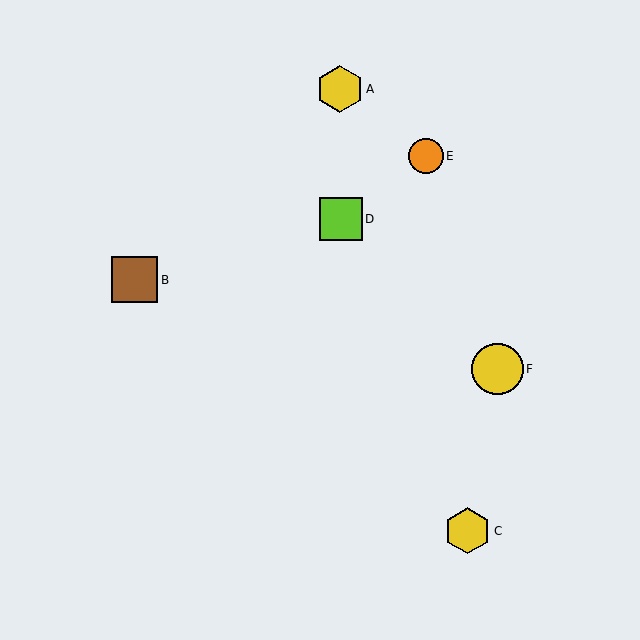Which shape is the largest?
The yellow circle (labeled F) is the largest.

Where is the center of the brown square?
The center of the brown square is at (135, 280).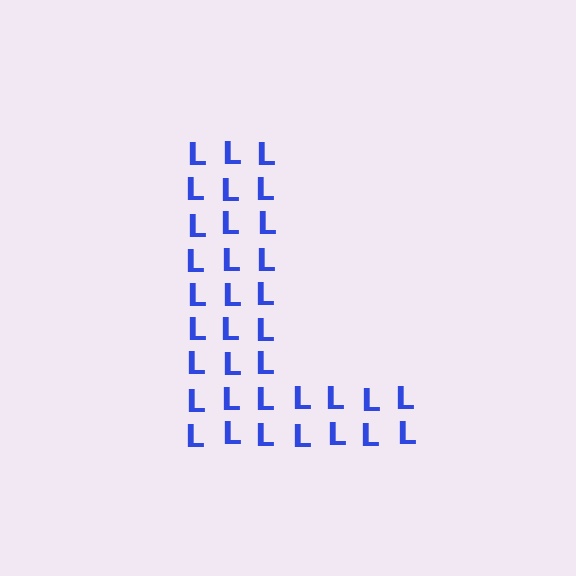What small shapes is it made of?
It is made of small letter L's.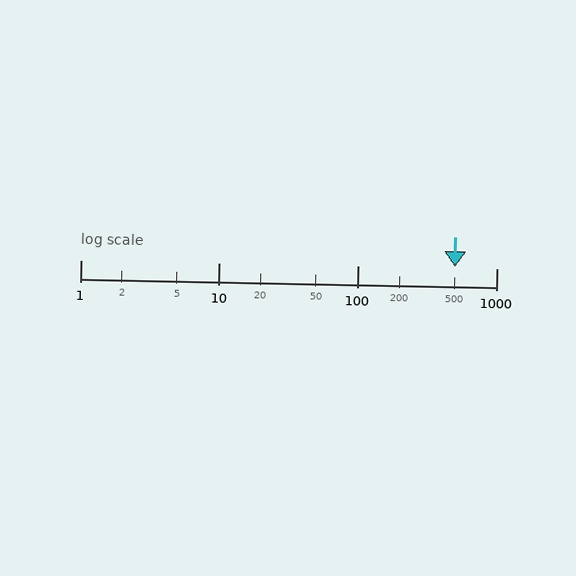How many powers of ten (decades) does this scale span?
The scale spans 3 decades, from 1 to 1000.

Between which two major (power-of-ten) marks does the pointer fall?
The pointer is between 100 and 1000.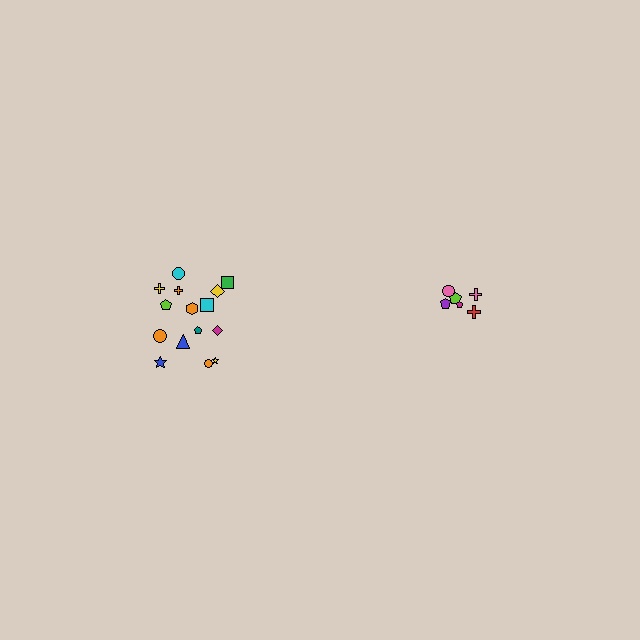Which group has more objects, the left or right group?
The left group.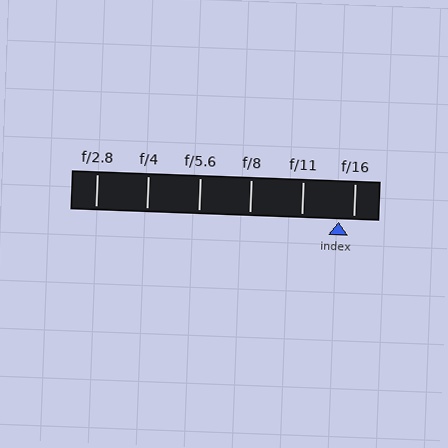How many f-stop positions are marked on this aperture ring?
There are 6 f-stop positions marked.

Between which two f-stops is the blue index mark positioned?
The index mark is between f/11 and f/16.